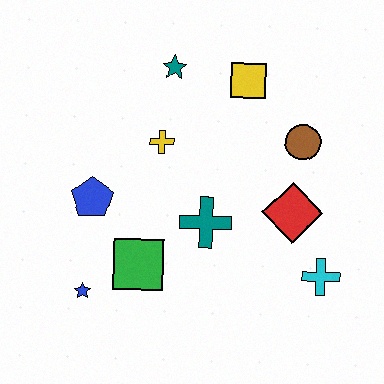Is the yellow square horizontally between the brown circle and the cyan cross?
No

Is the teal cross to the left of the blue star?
No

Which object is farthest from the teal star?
The cyan cross is farthest from the teal star.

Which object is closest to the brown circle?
The red diamond is closest to the brown circle.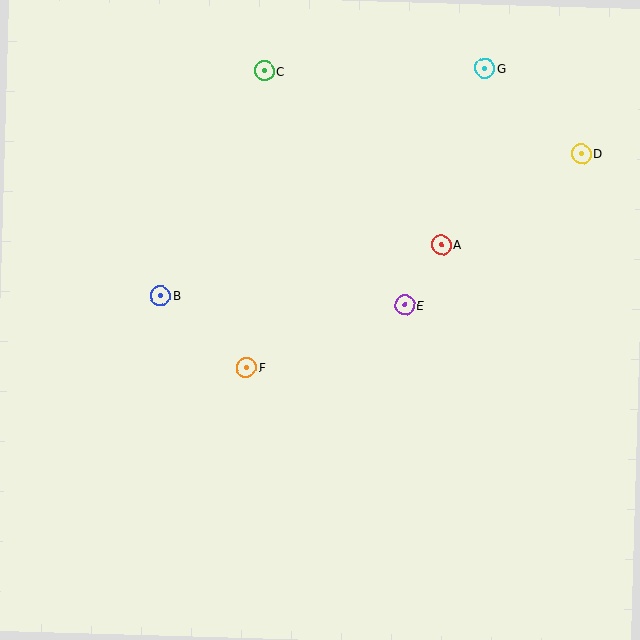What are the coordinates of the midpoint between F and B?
The midpoint between F and B is at (203, 332).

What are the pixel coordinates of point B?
Point B is at (160, 296).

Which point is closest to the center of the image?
Point E at (405, 305) is closest to the center.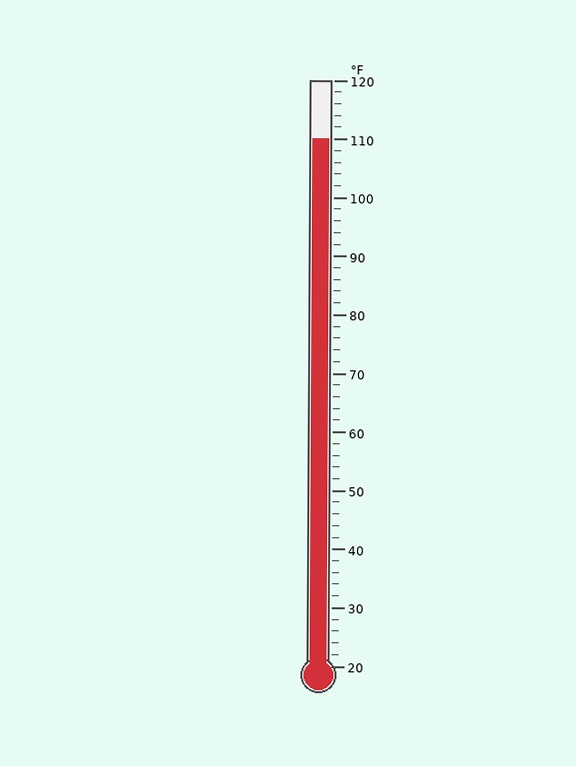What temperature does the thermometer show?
The thermometer shows approximately 110°F.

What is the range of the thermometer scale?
The thermometer scale ranges from 20°F to 120°F.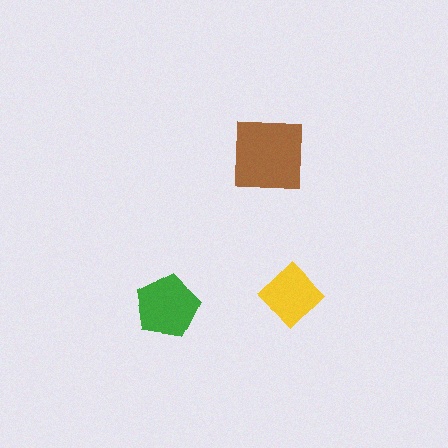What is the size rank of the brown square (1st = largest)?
1st.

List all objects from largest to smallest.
The brown square, the green pentagon, the yellow diamond.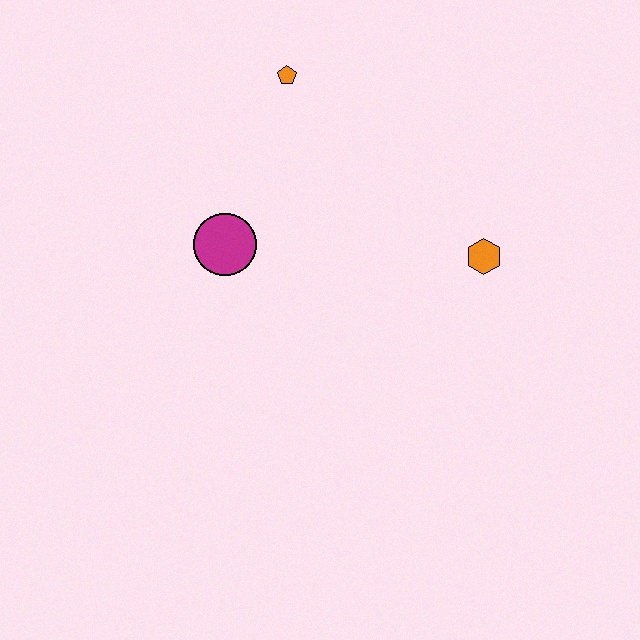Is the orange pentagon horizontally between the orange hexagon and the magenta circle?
Yes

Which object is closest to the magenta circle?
The orange pentagon is closest to the magenta circle.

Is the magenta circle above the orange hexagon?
Yes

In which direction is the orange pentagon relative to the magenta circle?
The orange pentagon is above the magenta circle.